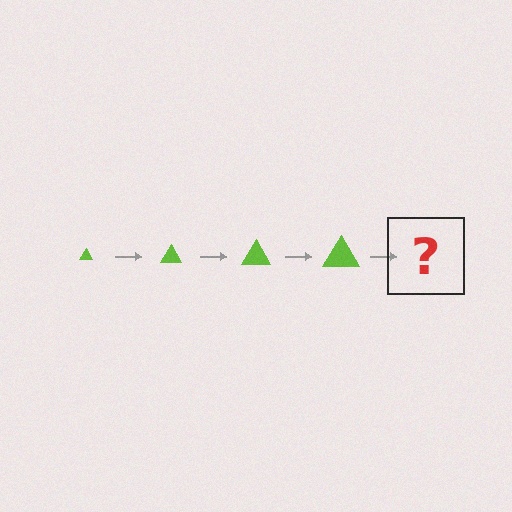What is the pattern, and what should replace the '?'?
The pattern is that the triangle gets progressively larger each step. The '?' should be a lime triangle, larger than the previous one.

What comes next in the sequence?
The next element should be a lime triangle, larger than the previous one.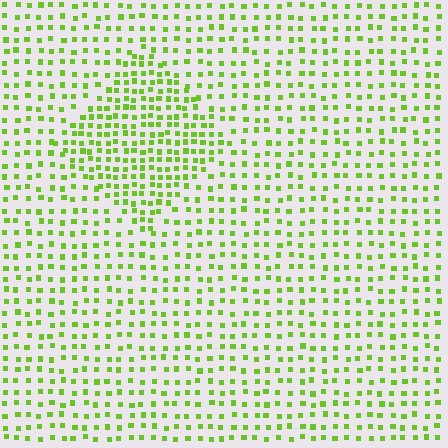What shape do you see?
I see a diamond.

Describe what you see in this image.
The image contains small lime elements arranged at two different densities. A diamond-shaped region is visible where the elements are more densely packed than the surrounding area.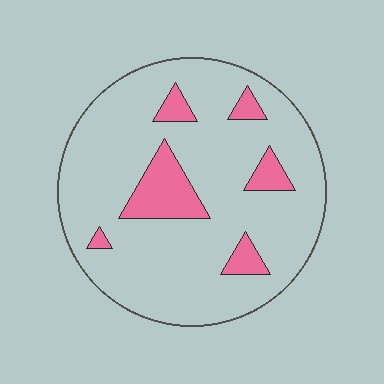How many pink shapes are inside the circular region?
6.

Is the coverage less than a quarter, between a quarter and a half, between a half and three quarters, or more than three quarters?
Less than a quarter.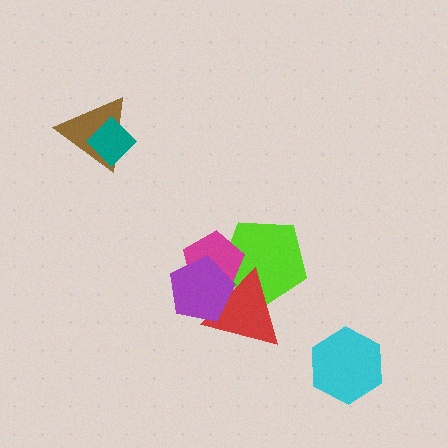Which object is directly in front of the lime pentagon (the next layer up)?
The red triangle is directly in front of the lime pentagon.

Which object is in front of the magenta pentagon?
The purple pentagon is in front of the magenta pentagon.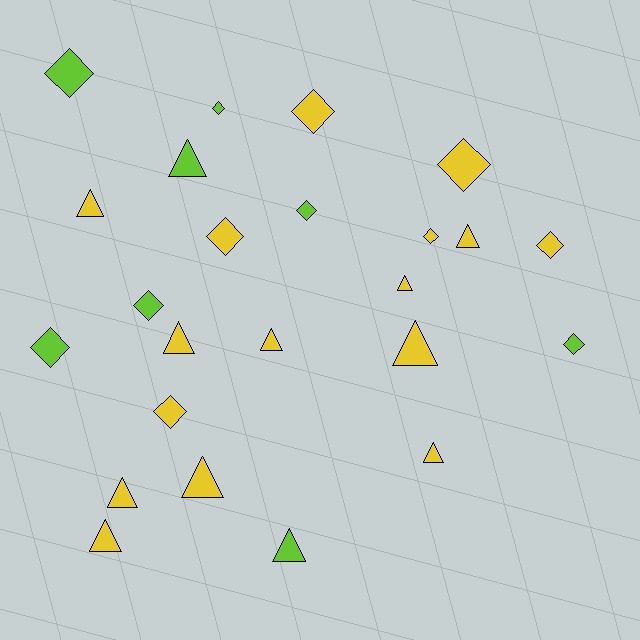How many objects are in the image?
There are 24 objects.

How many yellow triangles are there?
There are 10 yellow triangles.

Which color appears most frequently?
Yellow, with 16 objects.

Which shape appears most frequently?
Triangle, with 12 objects.